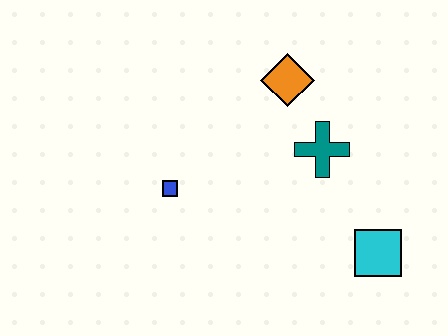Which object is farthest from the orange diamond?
The cyan square is farthest from the orange diamond.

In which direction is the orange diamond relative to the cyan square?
The orange diamond is above the cyan square.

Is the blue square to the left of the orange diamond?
Yes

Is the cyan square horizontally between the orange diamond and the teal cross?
No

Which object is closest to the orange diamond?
The teal cross is closest to the orange diamond.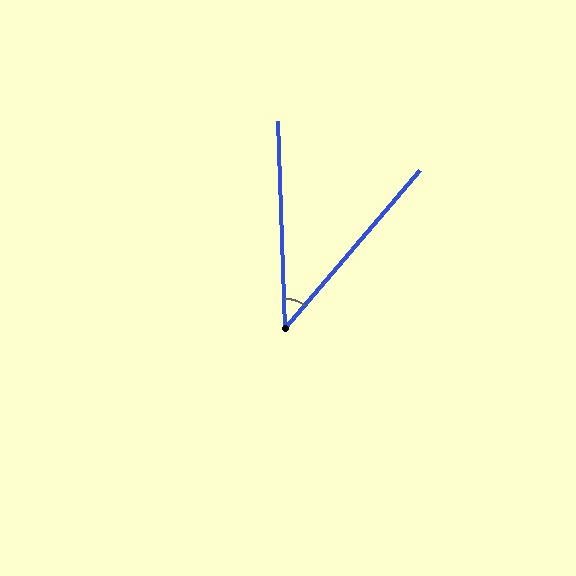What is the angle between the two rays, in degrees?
Approximately 43 degrees.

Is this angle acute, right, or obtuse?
It is acute.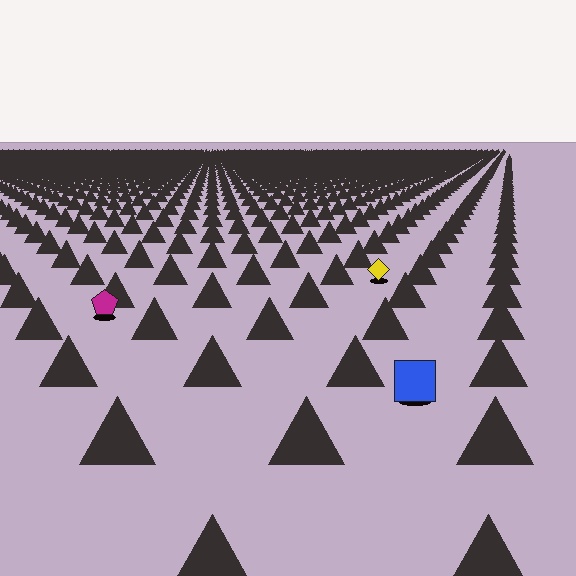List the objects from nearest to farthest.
From nearest to farthest: the blue square, the magenta pentagon, the yellow diamond.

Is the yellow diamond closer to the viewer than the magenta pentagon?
No. The magenta pentagon is closer — you can tell from the texture gradient: the ground texture is coarser near it.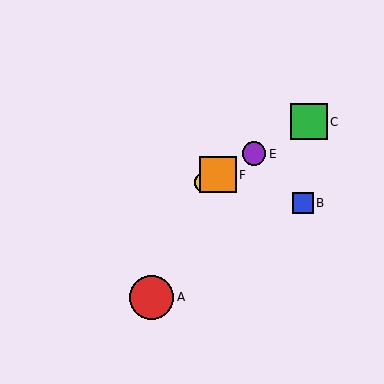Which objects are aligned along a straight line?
Objects C, D, E, F are aligned along a straight line.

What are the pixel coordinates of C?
Object C is at (309, 122).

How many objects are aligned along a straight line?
4 objects (C, D, E, F) are aligned along a straight line.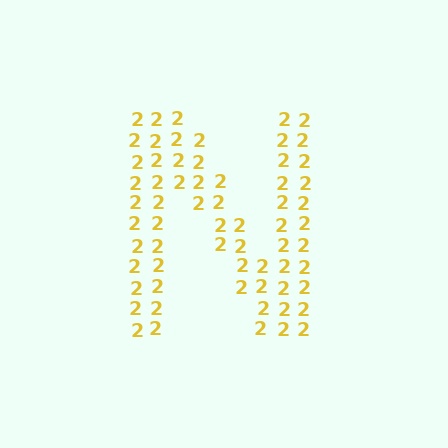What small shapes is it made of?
It is made of small digit 2's.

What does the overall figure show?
The overall figure shows the letter N.